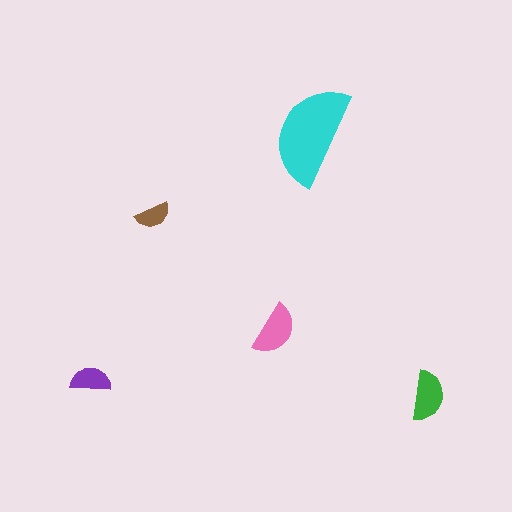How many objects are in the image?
There are 5 objects in the image.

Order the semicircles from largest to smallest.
the cyan one, the pink one, the green one, the purple one, the brown one.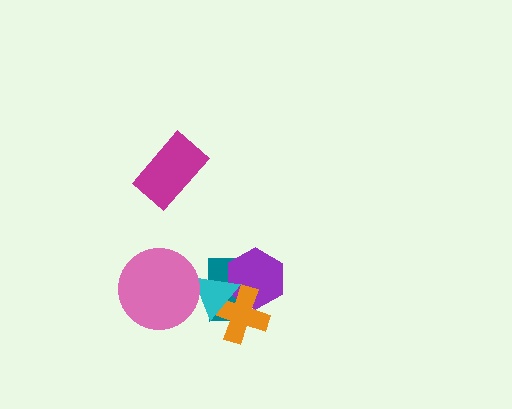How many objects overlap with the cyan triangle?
4 objects overlap with the cyan triangle.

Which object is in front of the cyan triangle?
The pink circle is in front of the cyan triangle.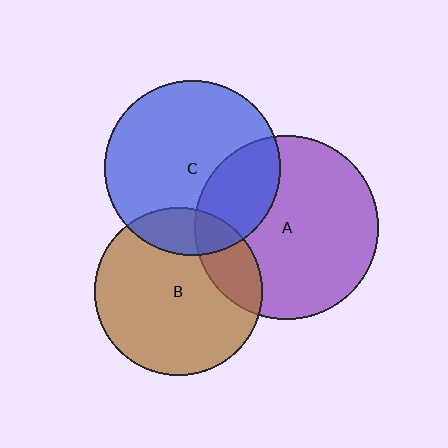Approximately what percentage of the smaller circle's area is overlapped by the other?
Approximately 20%.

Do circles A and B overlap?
Yes.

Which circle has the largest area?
Circle A (purple).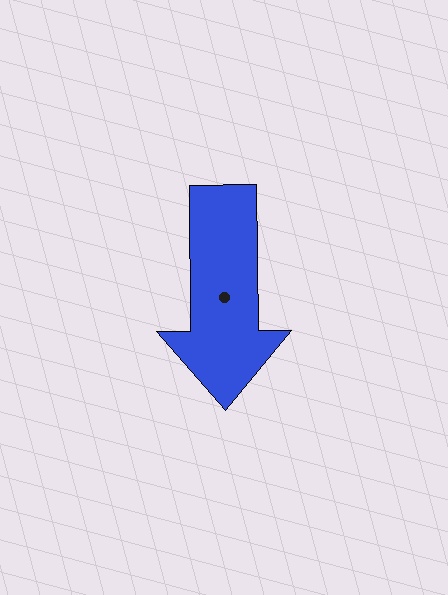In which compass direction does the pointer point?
South.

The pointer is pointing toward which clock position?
Roughly 6 o'clock.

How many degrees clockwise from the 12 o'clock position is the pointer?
Approximately 179 degrees.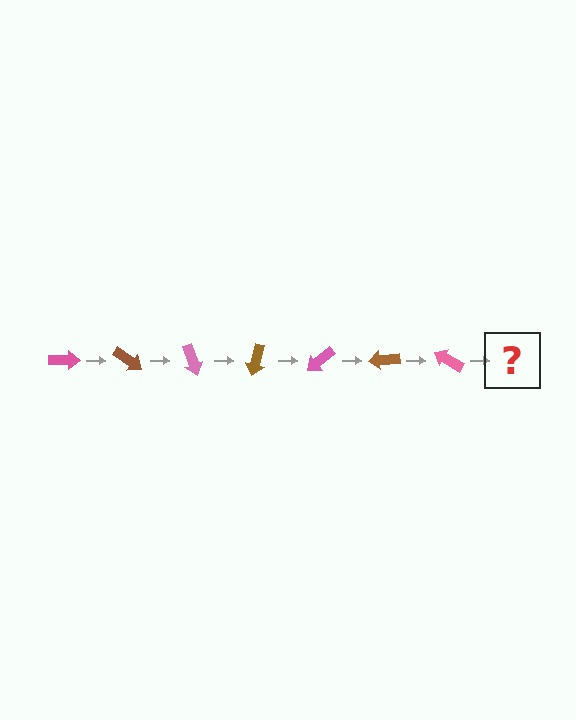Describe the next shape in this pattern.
It should be a brown arrow, rotated 245 degrees from the start.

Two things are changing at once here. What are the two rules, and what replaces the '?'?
The two rules are that it rotates 35 degrees each step and the color cycles through pink and brown. The '?' should be a brown arrow, rotated 245 degrees from the start.